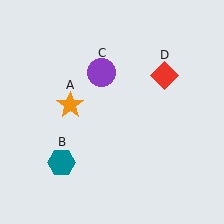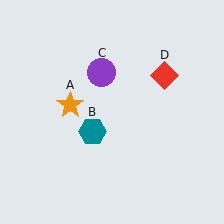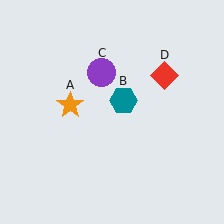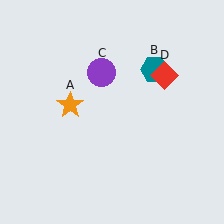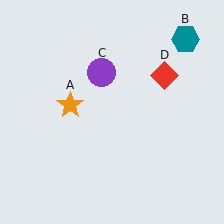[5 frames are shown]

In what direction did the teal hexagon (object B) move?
The teal hexagon (object B) moved up and to the right.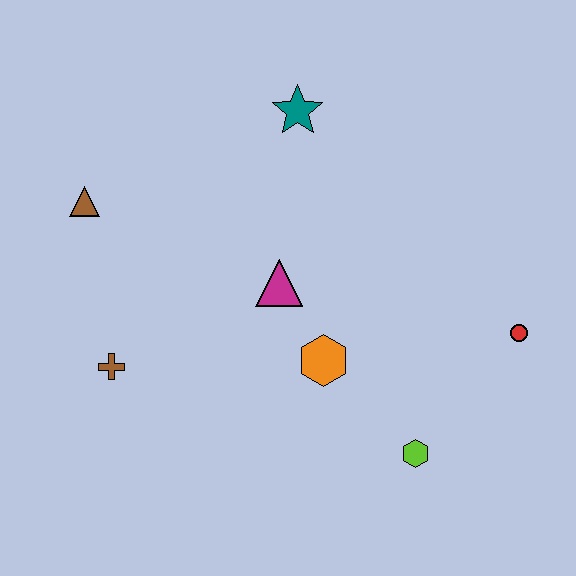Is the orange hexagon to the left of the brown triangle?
No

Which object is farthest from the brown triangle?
The red circle is farthest from the brown triangle.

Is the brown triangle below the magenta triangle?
No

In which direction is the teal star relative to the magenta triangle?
The teal star is above the magenta triangle.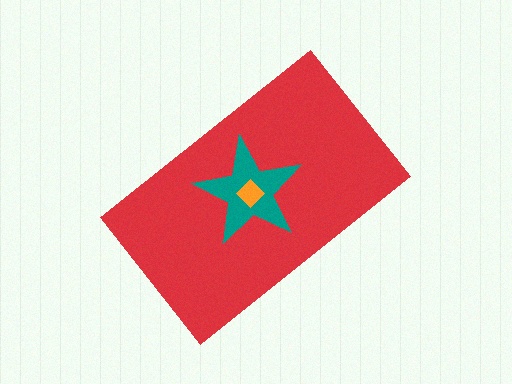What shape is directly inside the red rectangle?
The teal star.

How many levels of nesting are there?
3.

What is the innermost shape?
The orange diamond.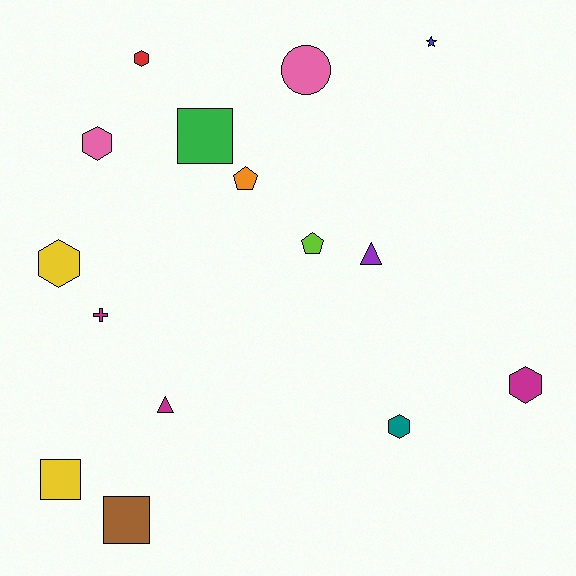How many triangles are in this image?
There are 2 triangles.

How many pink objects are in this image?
There are 2 pink objects.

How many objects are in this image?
There are 15 objects.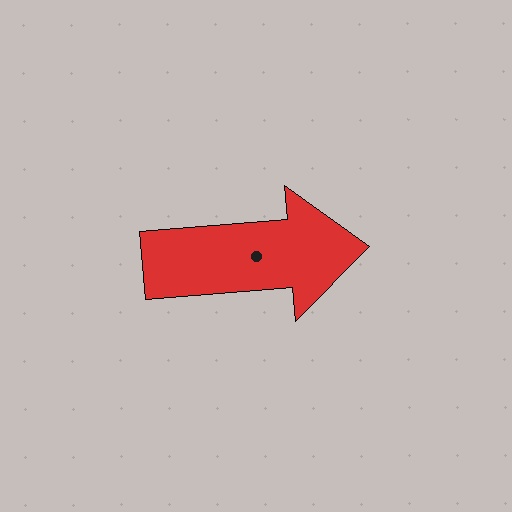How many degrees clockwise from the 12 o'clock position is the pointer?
Approximately 85 degrees.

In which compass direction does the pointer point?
East.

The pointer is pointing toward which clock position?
Roughly 3 o'clock.